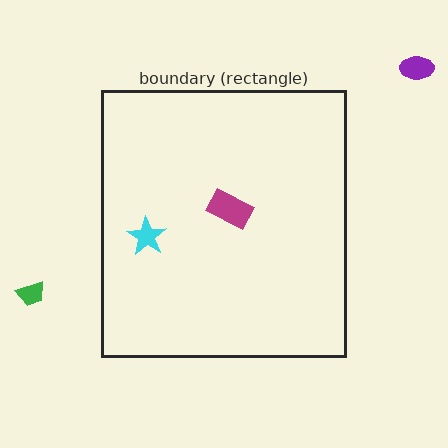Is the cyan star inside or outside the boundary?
Inside.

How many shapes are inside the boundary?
2 inside, 2 outside.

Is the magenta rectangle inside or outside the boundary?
Inside.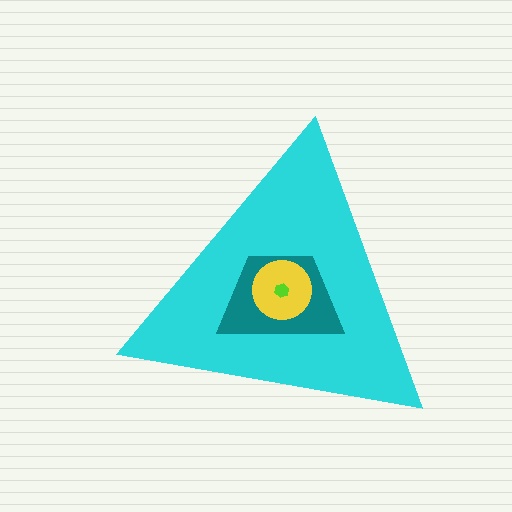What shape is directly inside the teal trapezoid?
The yellow circle.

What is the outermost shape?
The cyan triangle.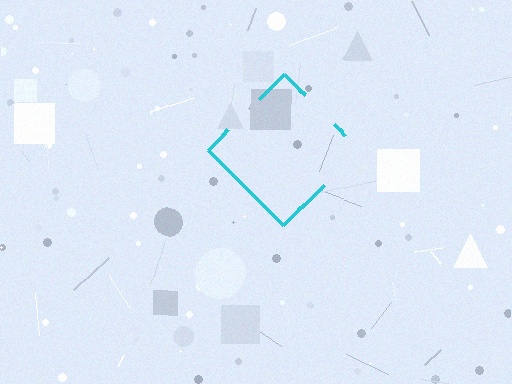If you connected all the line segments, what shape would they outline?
They would outline a diamond.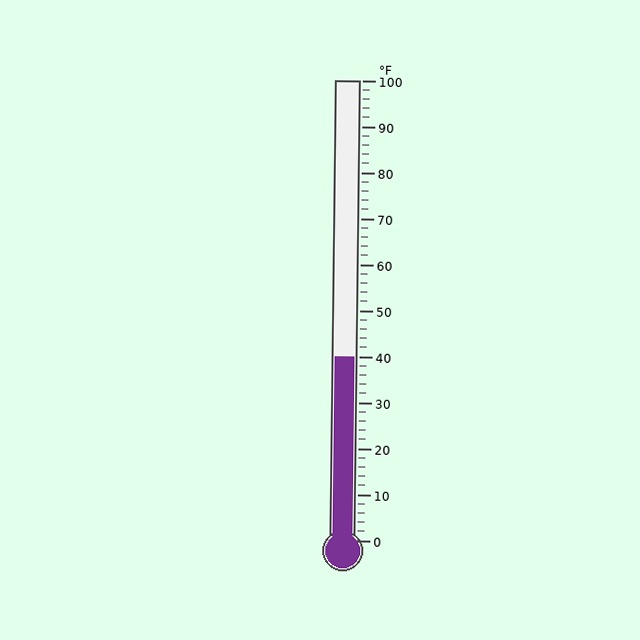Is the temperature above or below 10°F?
The temperature is above 10°F.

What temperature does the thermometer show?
The thermometer shows approximately 40°F.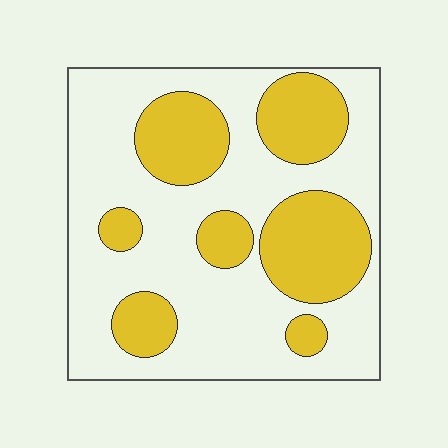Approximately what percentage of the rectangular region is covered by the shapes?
Approximately 35%.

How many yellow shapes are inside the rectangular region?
7.